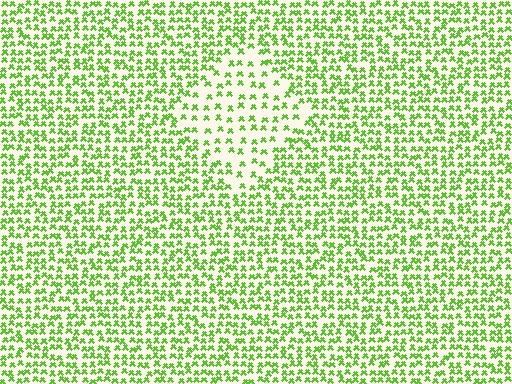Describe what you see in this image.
The image contains small lime elements arranged at two different densities. A diamond-shaped region is visible where the elements are less densely packed than the surrounding area.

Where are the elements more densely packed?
The elements are more densely packed outside the diamond boundary.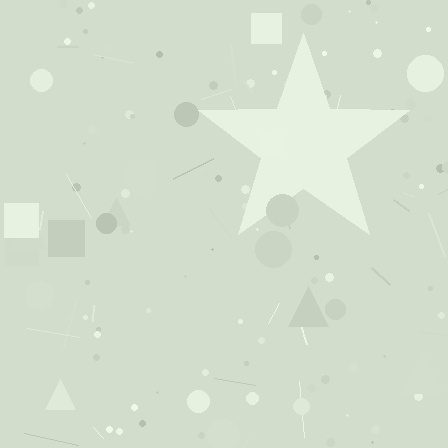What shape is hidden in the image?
A star is hidden in the image.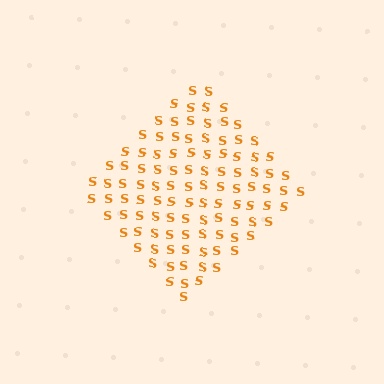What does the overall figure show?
The overall figure shows a diamond.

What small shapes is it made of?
It is made of small letter S's.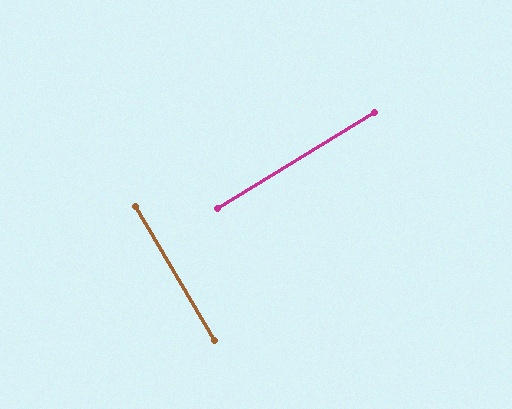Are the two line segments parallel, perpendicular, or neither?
Perpendicular — they meet at approximately 89°.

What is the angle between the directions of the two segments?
Approximately 89 degrees.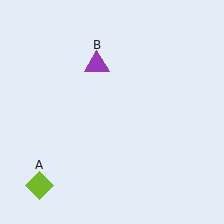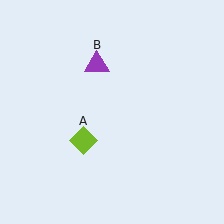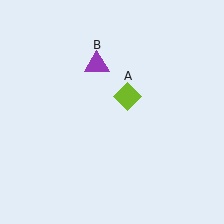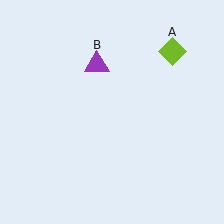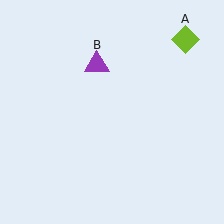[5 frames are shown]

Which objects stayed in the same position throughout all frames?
Purple triangle (object B) remained stationary.